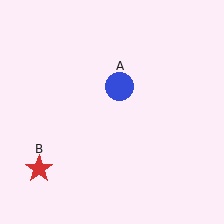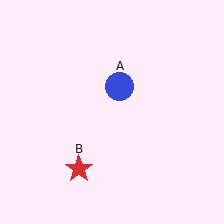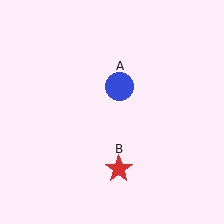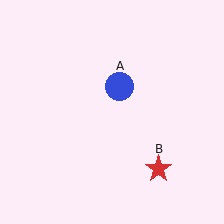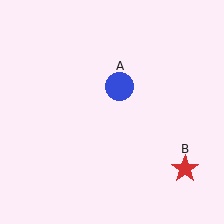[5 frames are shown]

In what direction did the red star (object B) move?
The red star (object B) moved right.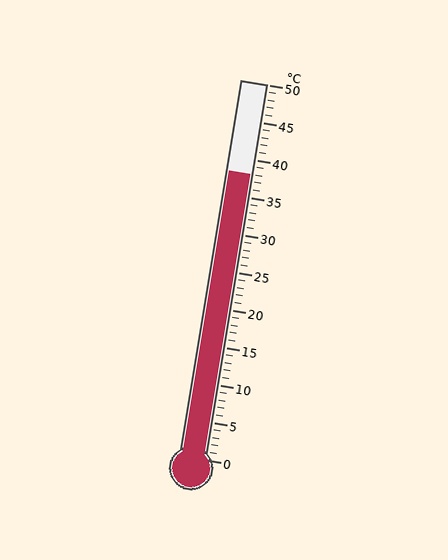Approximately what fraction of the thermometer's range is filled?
The thermometer is filled to approximately 75% of its range.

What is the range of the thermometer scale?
The thermometer scale ranges from 0°C to 50°C.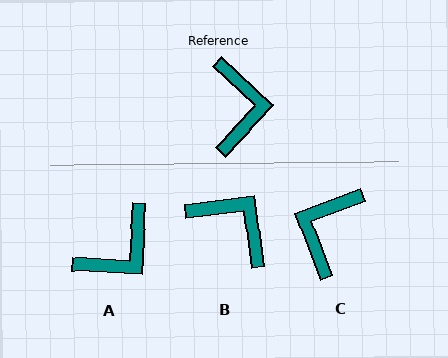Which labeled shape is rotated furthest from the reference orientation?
C, about 154 degrees away.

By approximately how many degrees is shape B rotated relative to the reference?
Approximately 51 degrees counter-clockwise.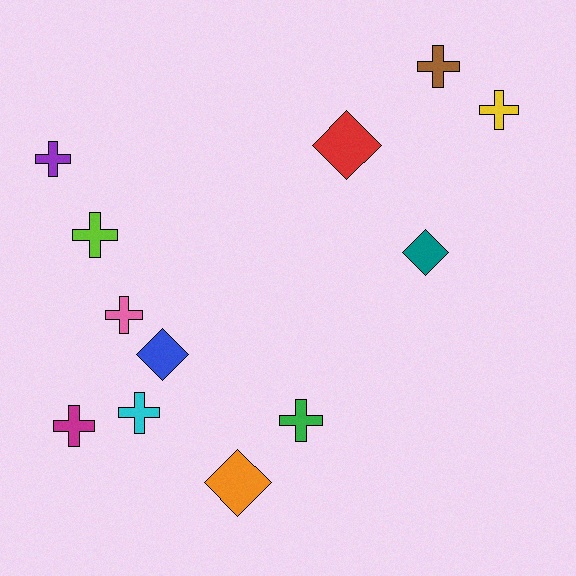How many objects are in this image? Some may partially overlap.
There are 12 objects.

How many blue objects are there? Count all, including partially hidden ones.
There is 1 blue object.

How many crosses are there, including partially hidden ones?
There are 8 crosses.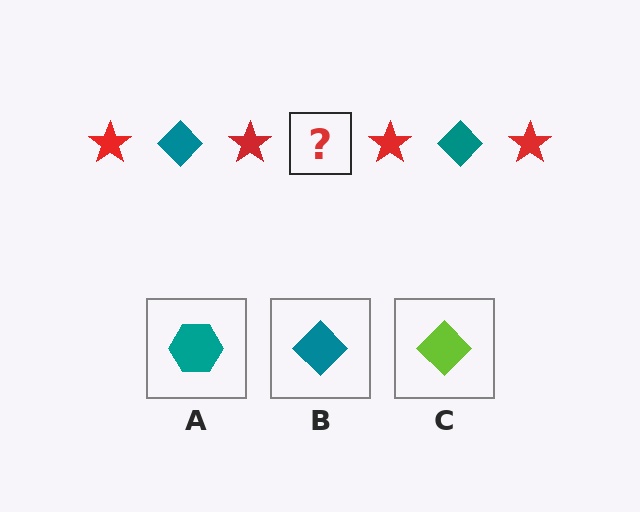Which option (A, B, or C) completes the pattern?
B.